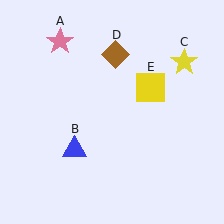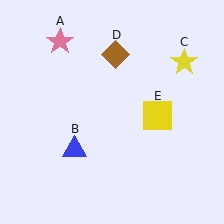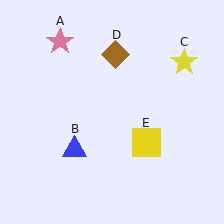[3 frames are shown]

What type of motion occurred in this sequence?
The yellow square (object E) rotated clockwise around the center of the scene.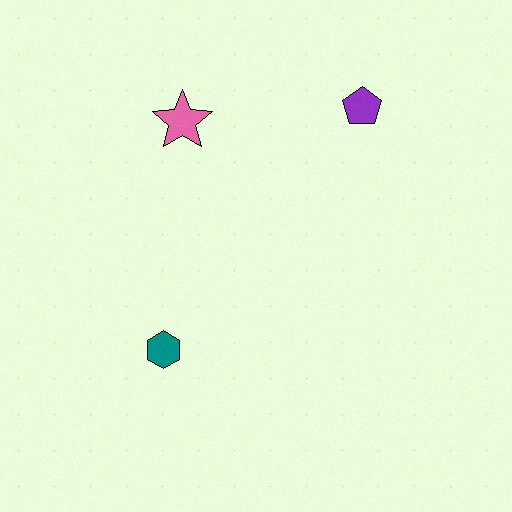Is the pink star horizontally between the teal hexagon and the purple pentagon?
Yes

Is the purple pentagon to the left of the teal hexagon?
No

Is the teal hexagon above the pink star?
No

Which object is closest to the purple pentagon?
The pink star is closest to the purple pentagon.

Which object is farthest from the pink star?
The teal hexagon is farthest from the pink star.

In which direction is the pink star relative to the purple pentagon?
The pink star is to the left of the purple pentagon.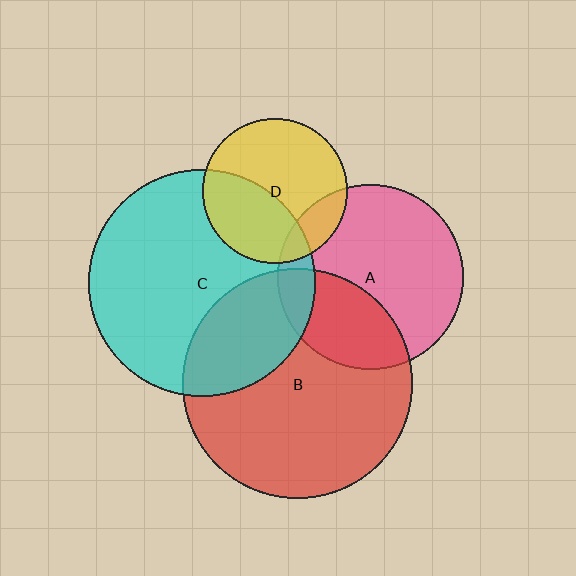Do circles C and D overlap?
Yes.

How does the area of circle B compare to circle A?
Approximately 1.5 times.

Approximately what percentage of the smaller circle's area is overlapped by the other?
Approximately 40%.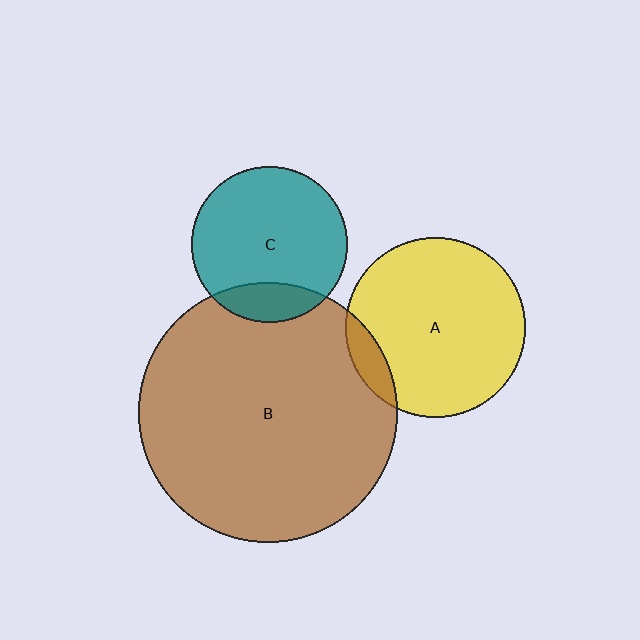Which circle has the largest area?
Circle B (brown).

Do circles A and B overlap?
Yes.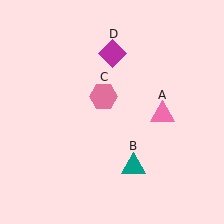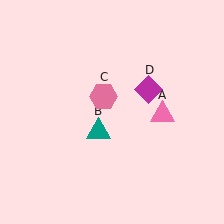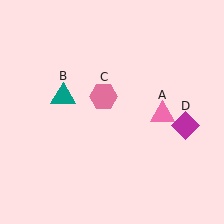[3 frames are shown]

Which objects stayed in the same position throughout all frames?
Pink triangle (object A) and pink hexagon (object C) remained stationary.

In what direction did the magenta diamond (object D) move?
The magenta diamond (object D) moved down and to the right.